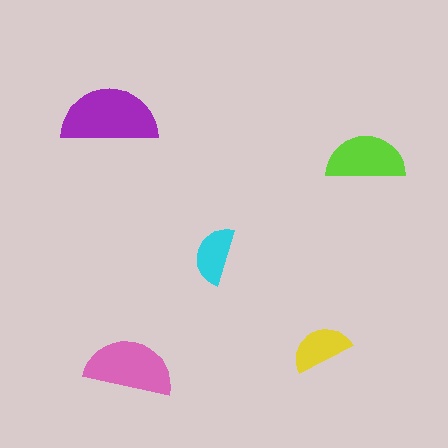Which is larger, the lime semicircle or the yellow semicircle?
The lime one.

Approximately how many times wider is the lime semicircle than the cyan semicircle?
About 1.5 times wider.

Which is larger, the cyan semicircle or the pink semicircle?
The pink one.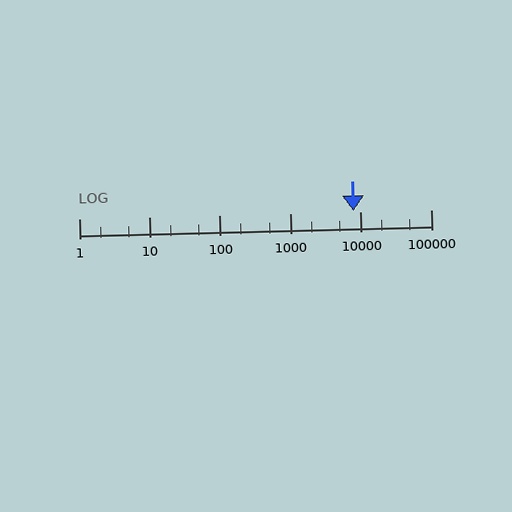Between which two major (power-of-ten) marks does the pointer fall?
The pointer is between 1000 and 10000.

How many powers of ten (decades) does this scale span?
The scale spans 5 decades, from 1 to 100000.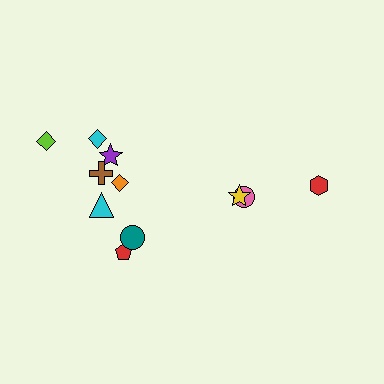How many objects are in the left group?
There are 8 objects.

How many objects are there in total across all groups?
There are 11 objects.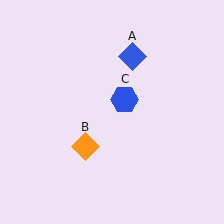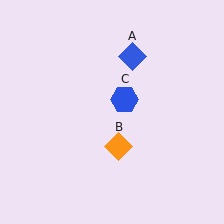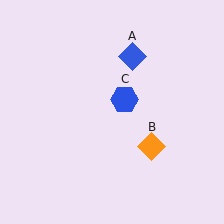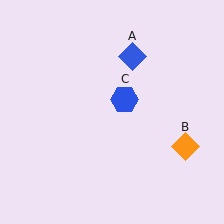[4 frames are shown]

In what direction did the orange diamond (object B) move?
The orange diamond (object B) moved right.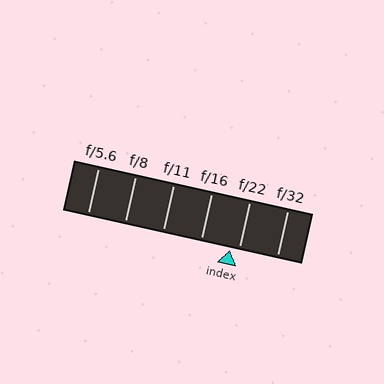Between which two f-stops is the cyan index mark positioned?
The index mark is between f/16 and f/22.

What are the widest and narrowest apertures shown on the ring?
The widest aperture shown is f/5.6 and the narrowest is f/32.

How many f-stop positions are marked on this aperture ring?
There are 6 f-stop positions marked.